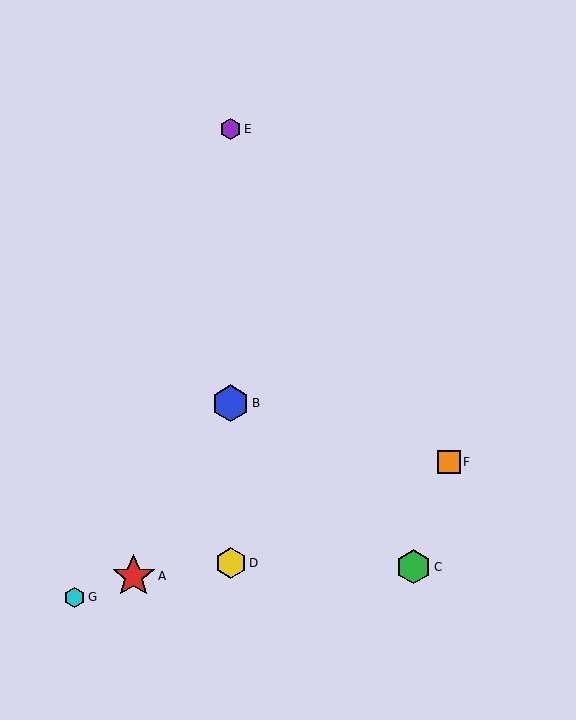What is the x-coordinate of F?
Object F is at x≈449.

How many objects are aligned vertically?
3 objects (B, D, E) are aligned vertically.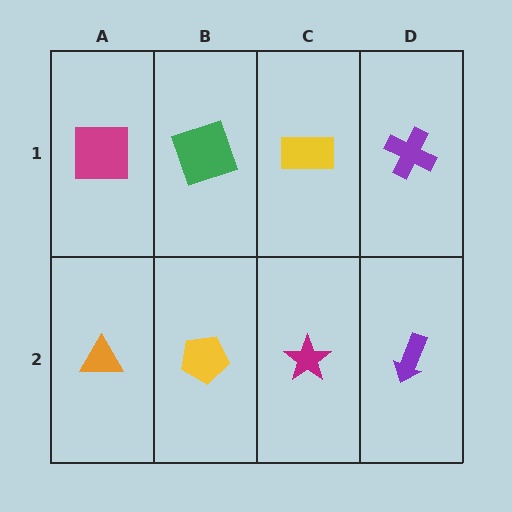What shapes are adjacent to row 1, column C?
A magenta star (row 2, column C), a green square (row 1, column B), a purple cross (row 1, column D).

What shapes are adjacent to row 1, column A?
An orange triangle (row 2, column A), a green square (row 1, column B).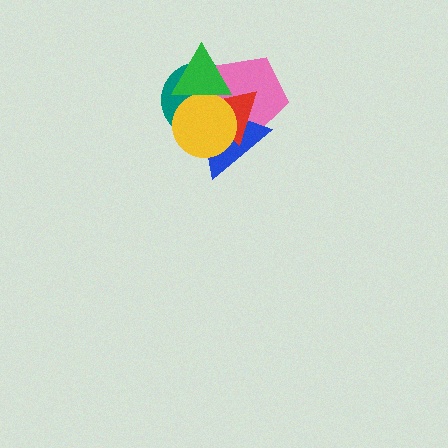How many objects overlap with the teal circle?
5 objects overlap with the teal circle.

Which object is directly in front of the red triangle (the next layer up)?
The yellow circle is directly in front of the red triangle.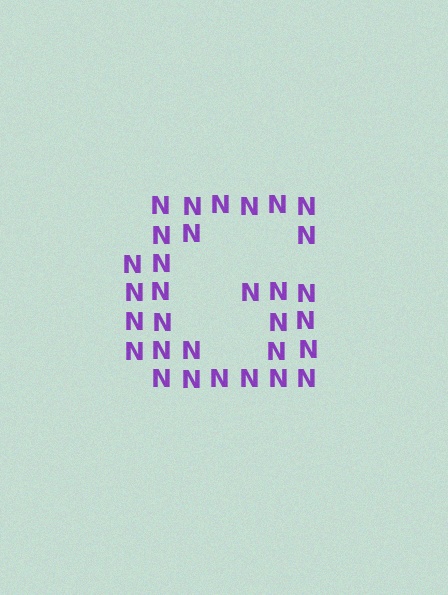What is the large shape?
The large shape is the letter G.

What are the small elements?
The small elements are letter N's.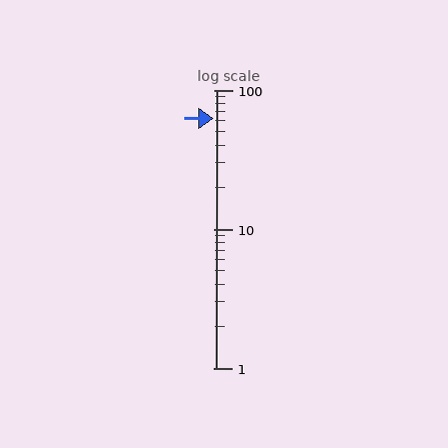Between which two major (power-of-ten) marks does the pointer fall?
The pointer is between 10 and 100.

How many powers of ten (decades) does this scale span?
The scale spans 2 decades, from 1 to 100.